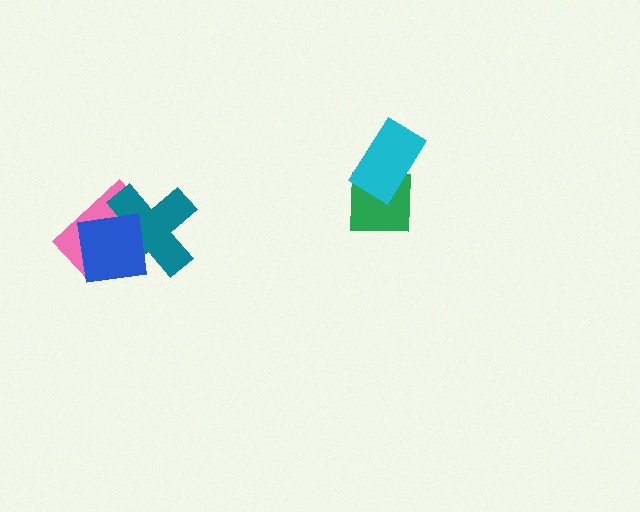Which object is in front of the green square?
The cyan rectangle is in front of the green square.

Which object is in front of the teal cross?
The blue square is in front of the teal cross.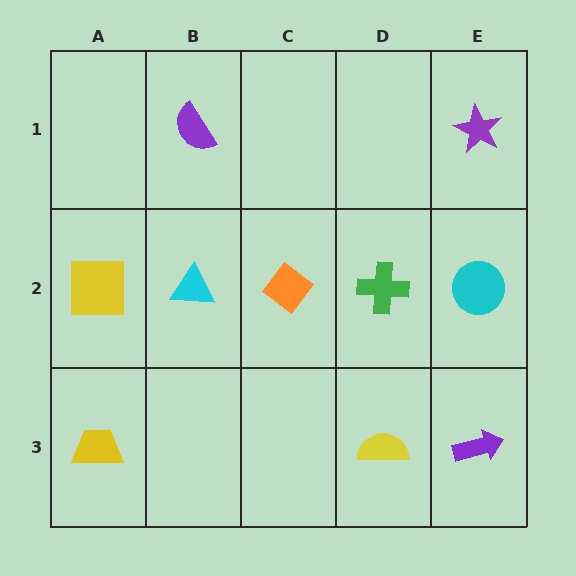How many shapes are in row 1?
2 shapes.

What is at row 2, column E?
A cyan circle.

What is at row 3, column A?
A yellow trapezoid.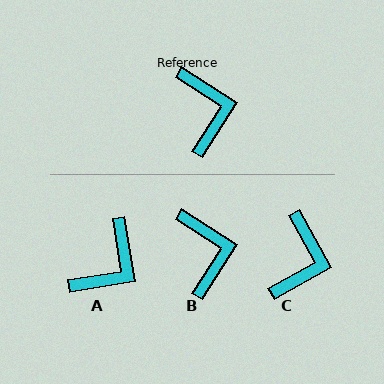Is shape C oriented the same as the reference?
No, it is off by about 28 degrees.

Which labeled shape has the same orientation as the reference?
B.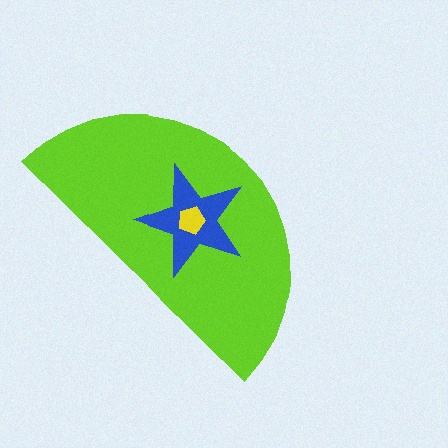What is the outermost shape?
The lime semicircle.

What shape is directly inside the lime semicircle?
The blue star.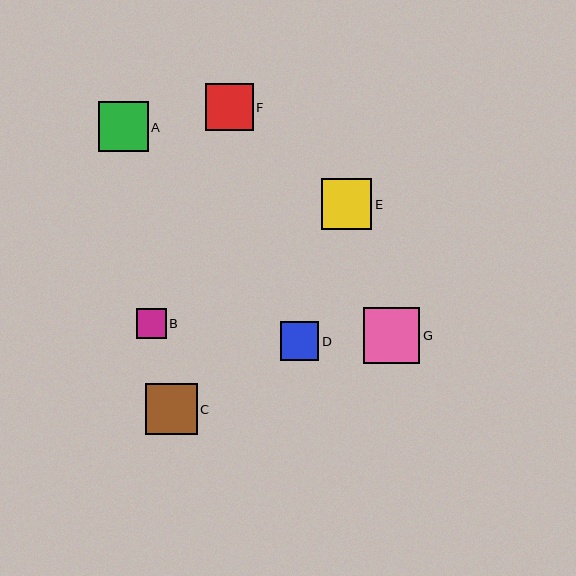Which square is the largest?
Square G is the largest with a size of approximately 56 pixels.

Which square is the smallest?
Square B is the smallest with a size of approximately 30 pixels.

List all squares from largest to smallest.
From largest to smallest: G, C, E, A, F, D, B.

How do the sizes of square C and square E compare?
Square C and square E are approximately the same size.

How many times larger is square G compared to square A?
Square G is approximately 1.1 times the size of square A.